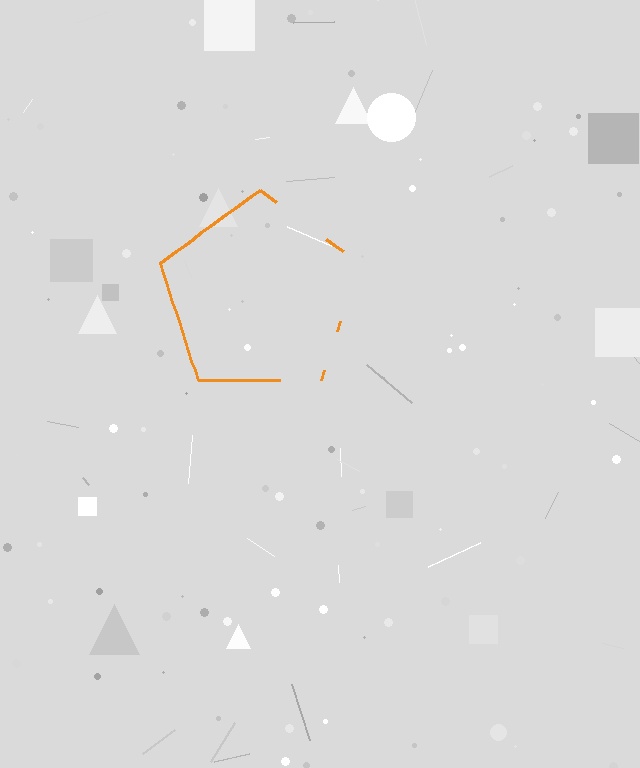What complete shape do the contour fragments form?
The contour fragments form a pentagon.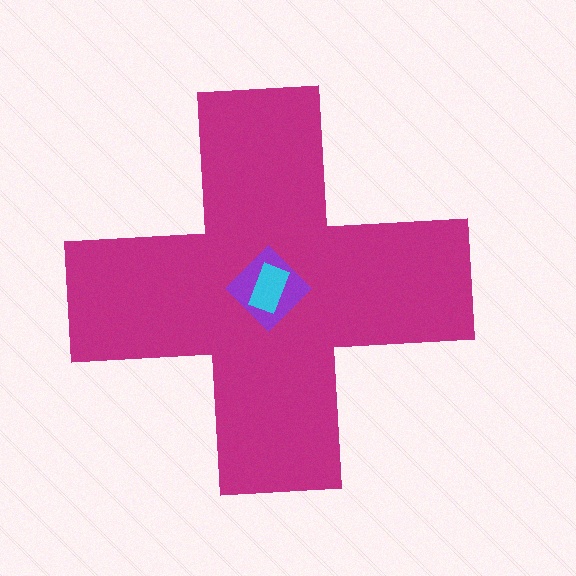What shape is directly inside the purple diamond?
The cyan rectangle.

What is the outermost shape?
The magenta cross.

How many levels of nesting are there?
3.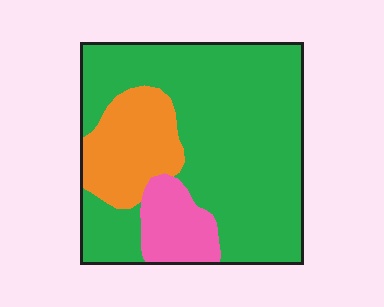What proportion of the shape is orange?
Orange takes up less than a quarter of the shape.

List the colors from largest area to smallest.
From largest to smallest: green, orange, pink.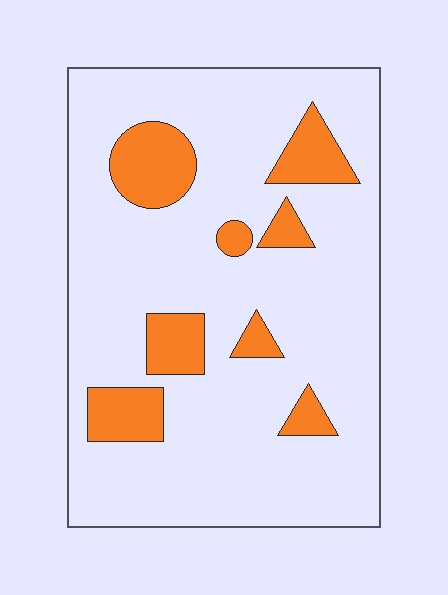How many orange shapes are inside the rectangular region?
8.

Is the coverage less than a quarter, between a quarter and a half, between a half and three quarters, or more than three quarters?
Less than a quarter.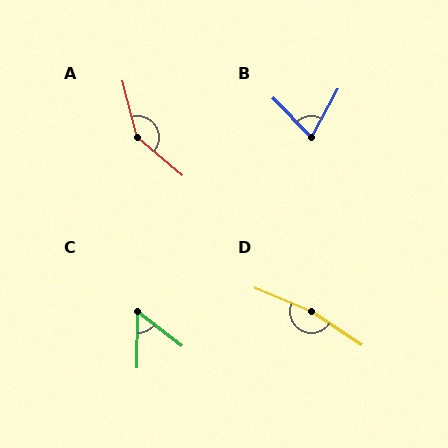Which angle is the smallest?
C, at approximately 52 degrees.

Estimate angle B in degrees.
Approximately 73 degrees.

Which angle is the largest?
D, at approximately 169 degrees.